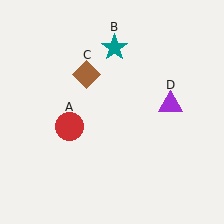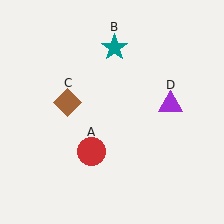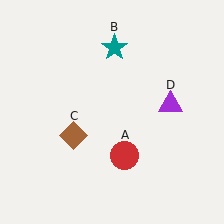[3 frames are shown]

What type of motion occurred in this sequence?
The red circle (object A), brown diamond (object C) rotated counterclockwise around the center of the scene.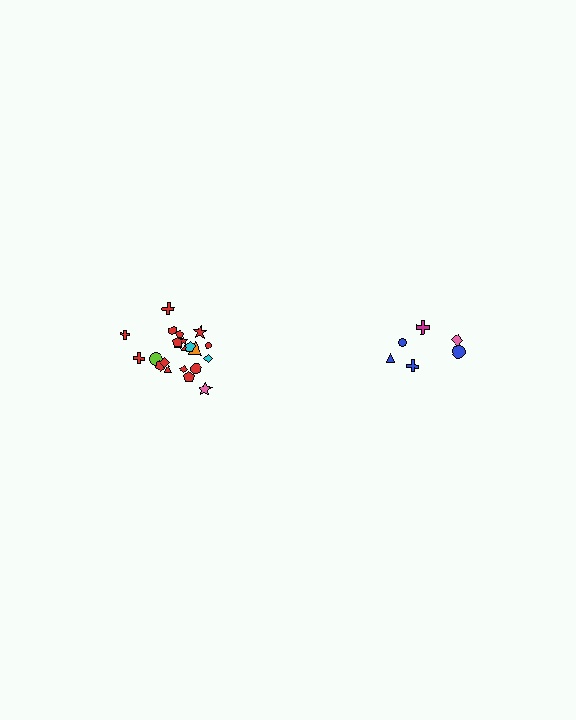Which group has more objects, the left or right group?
The left group.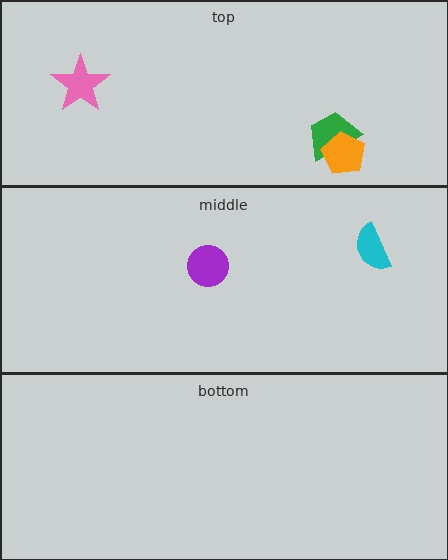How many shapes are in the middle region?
2.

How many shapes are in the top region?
3.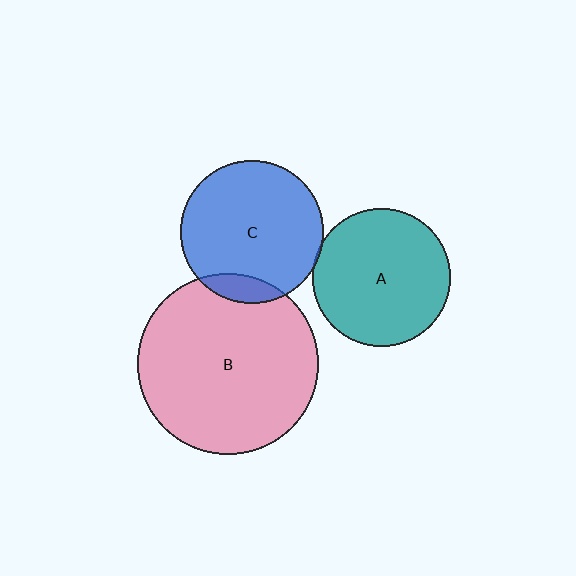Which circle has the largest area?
Circle B (pink).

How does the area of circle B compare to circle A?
Approximately 1.7 times.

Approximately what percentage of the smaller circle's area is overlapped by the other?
Approximately 5%.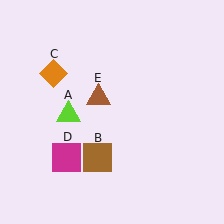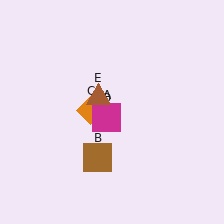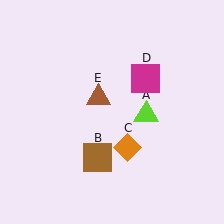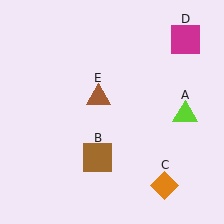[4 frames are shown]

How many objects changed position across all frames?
3 objects changed position: lime triangle (object A), orange diamond (object C), magenta square (object D).